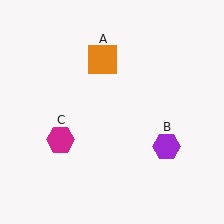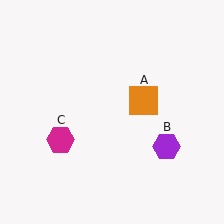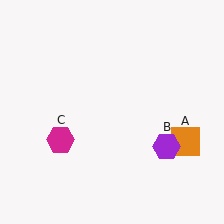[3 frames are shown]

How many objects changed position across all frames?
1 object changed position: orange square (object A).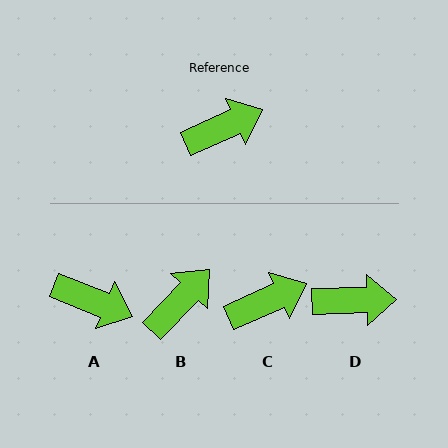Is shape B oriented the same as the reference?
No, it is off by about 22 degrees.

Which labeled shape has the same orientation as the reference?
C.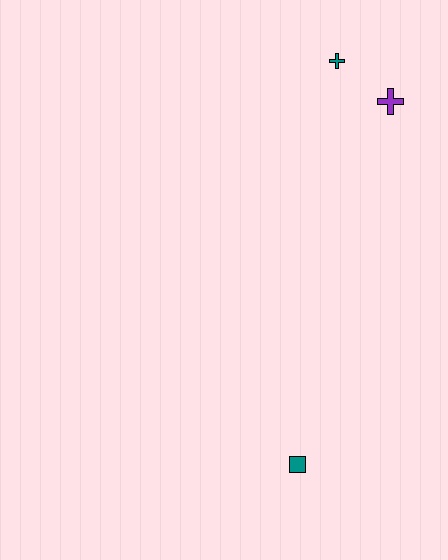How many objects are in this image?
There are 3 objects.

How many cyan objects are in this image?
There are no cyan objects.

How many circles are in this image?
There are no circles.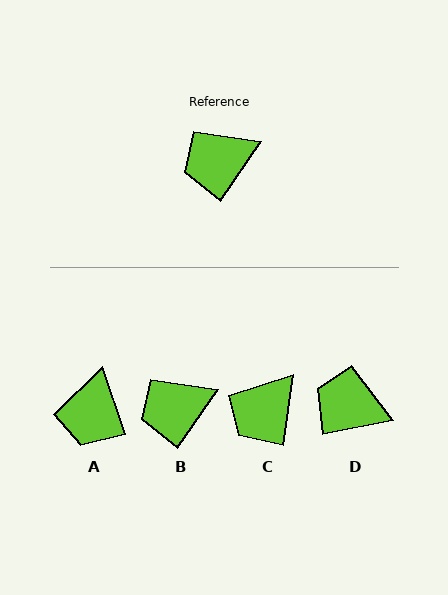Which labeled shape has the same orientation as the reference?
B.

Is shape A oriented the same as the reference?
No, it is off by about 53 degrees.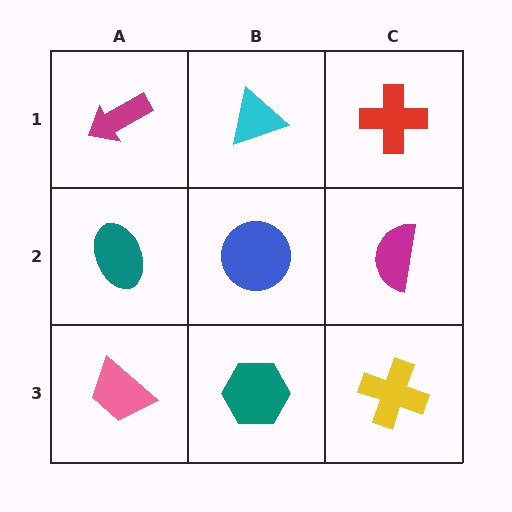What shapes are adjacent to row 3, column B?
A blue circle (row 2, column B), a pink trapezoid (row 3, column A), a yellow cross (row 3, column C).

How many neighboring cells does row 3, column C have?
2.